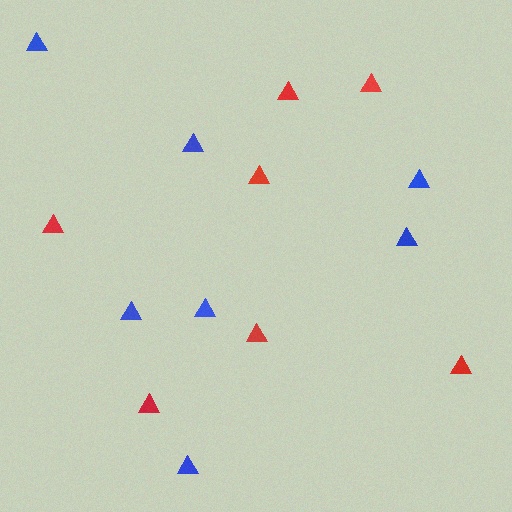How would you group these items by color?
There are 2 groups: one group of red triangles (7) and one group of blue triangles (7).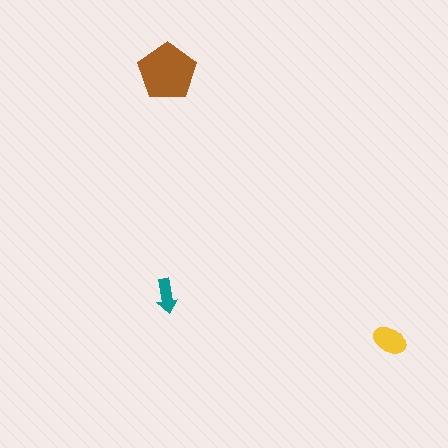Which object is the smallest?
The teal arrow.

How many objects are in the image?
There are 3 objects in the image.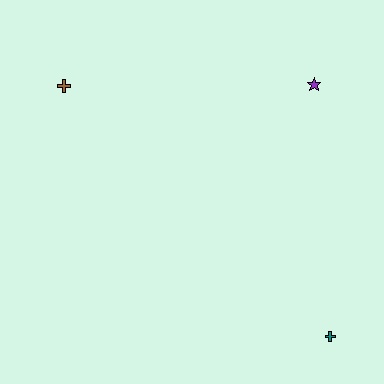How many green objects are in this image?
There are no green objects.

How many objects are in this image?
There are 3 objects.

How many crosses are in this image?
There are 2 crosses.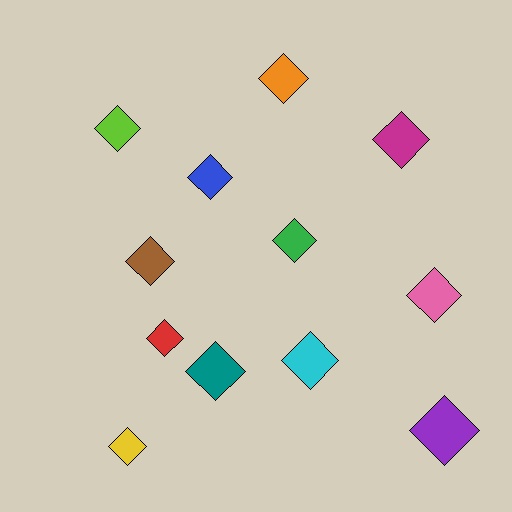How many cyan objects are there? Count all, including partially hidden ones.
There is 1 cyan object.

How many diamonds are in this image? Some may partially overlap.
There are 12 diamonds.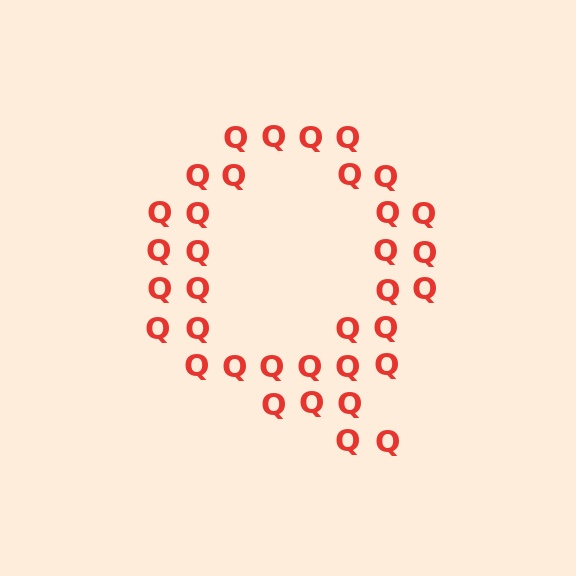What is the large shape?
The large shape is the letter Q.